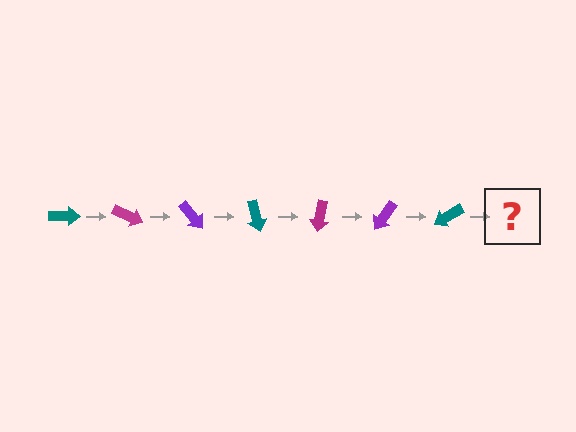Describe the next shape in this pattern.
It should be a magenta arrow, rotated 175 degrees from the start.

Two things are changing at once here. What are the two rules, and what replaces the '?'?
The two rules are that it rotates 25 degrees each step and the color cycles through teal, magenta, and purple. The '?' should be a magenta arrow, rotated 175 degrees from the start.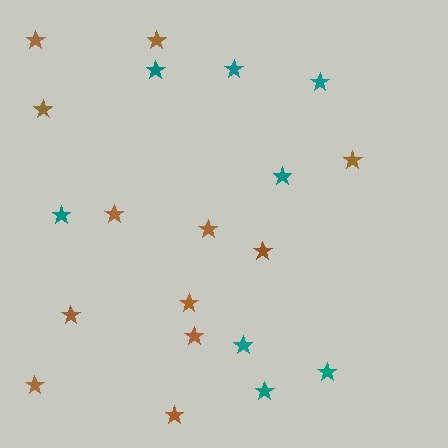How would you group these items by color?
There are 2 groups: one group of teal stars (8) and one group of brown stars (12).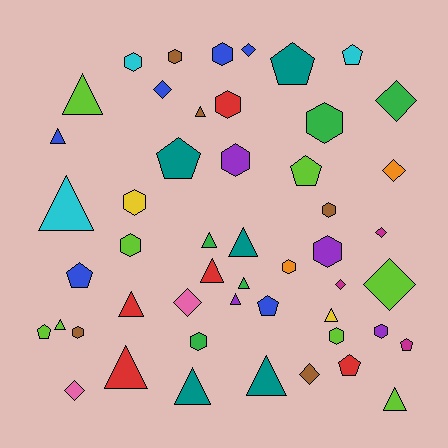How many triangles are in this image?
There are 16 triangles.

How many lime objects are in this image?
There are 8 lime objects.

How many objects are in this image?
There are 50 objects.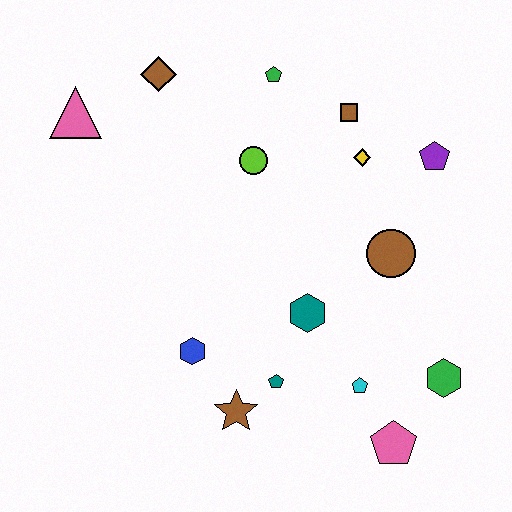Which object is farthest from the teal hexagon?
The pink triangle is farthest from the teal hexagon.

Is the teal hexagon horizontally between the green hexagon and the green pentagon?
Yes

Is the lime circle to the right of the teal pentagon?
No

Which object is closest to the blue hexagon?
The brown star is closest to the blue hexagon.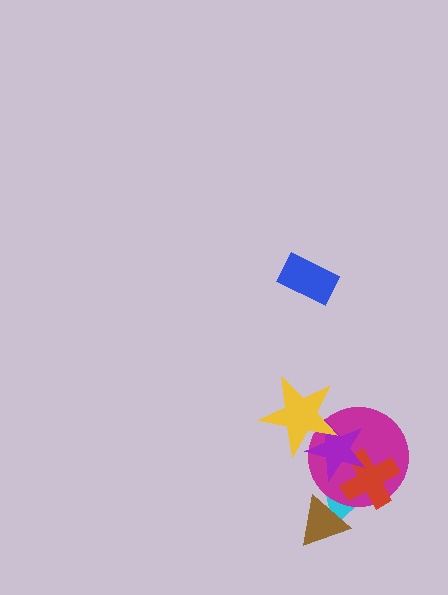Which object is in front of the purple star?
The yellow star is in front of the purple star.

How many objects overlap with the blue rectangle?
0 objects overlap with the blue rectangle.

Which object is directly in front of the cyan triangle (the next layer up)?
The magenta circle is directly in front of the cyan triangle.